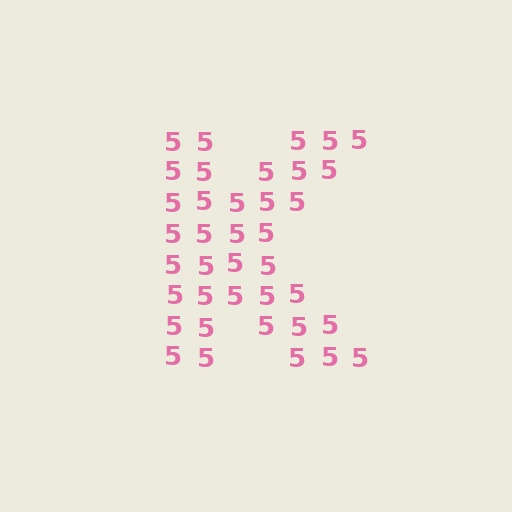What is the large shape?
The large shape is the letter K.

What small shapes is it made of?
It is made of small digit 5's.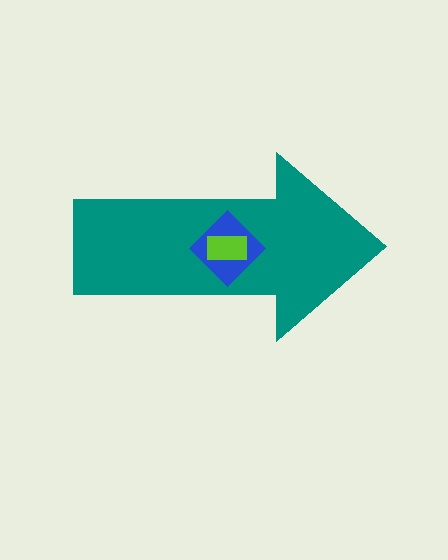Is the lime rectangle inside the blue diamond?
Yes.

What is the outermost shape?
The teal arrow.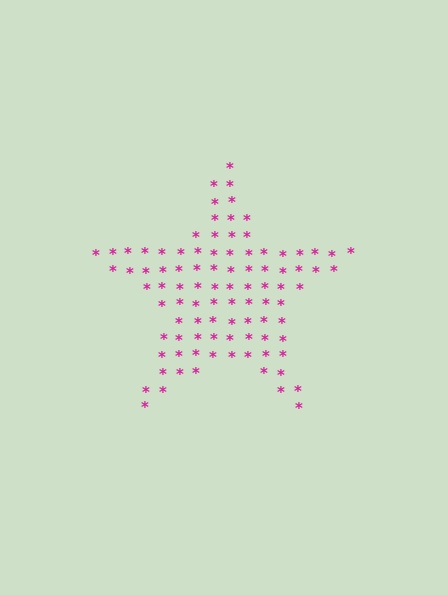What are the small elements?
The small elements are asterisks.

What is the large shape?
The large shape is a star.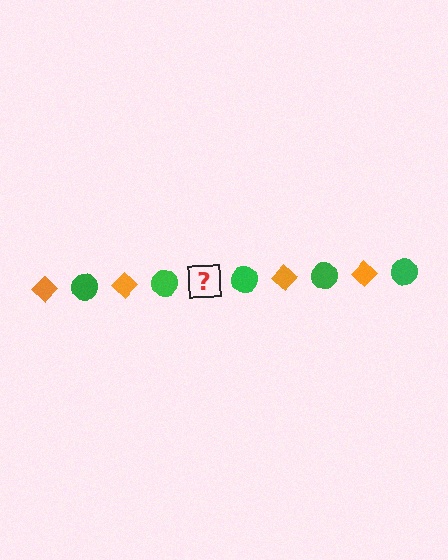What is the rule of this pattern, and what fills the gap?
The rule is that the pattern alternates between orange diamond and green circle. The gap should be filled with an orange diamond.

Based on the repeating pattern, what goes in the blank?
The blank should be an orange diamond.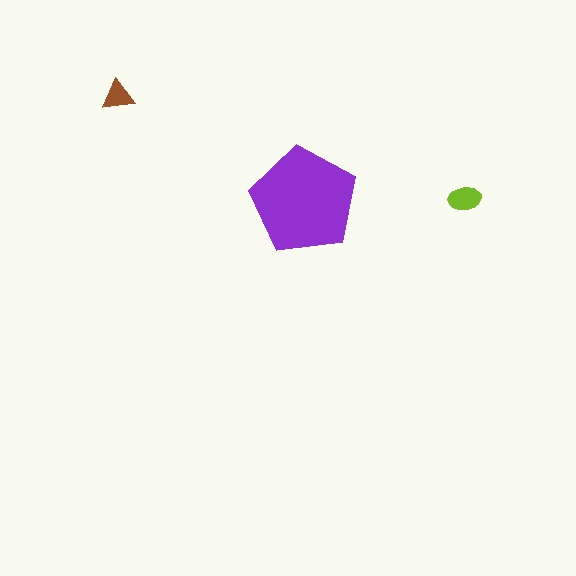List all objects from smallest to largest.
The brown triangle, the lime ellipse, the purple pentagon.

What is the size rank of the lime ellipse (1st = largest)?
2nd.